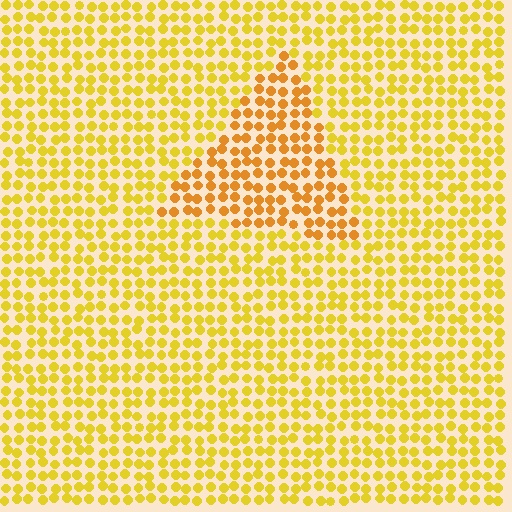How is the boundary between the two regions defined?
The boundary is defined purely by a slight shift in hue (about 22 degrees). Spacing, size, and orientation are identical on both sides.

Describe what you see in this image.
The image is filled with small yellow elements in a uniform arrangement. A triangle-shaped region is visible where the elements are tinted to a slightly different hue, forming a subtle color boundary.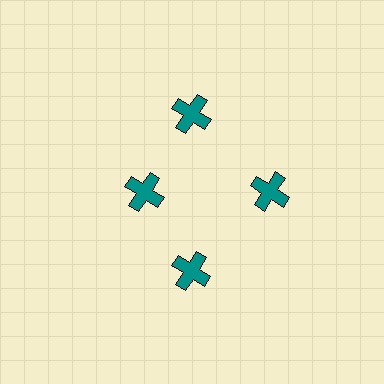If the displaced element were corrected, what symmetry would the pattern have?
It would have 4-fold rotational symmetry — the pattern would map onto itself every 90 degrees.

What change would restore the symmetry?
The symmetry would be restored by moving it outward, back onto the ring so that all 4 crosses sit at equal angles and equal distance from the center.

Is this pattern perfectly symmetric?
No. The 4 teal crosses are arranged in a ring, but one element near the 9 o'clock position is pulled inward toward the center, breaking the 4-fold rotational symmetry.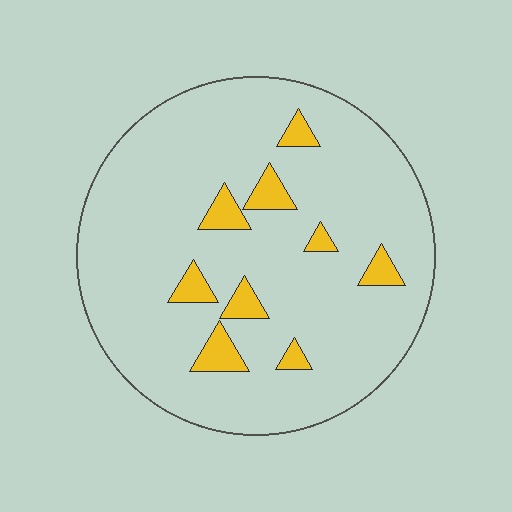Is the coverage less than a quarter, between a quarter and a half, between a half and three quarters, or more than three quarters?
Less than a quarter.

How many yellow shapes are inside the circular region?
9.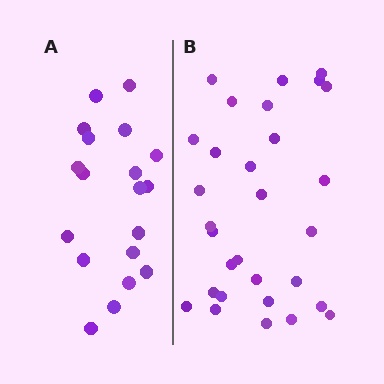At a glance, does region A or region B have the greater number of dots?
Region B (the right region) has more dots.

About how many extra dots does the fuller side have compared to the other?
Region B has roughly 12 or so more dots than region A.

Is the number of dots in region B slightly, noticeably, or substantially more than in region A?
Region B has substantially more. The ratio is roughly 1.6 to 1.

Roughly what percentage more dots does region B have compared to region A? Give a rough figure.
About 60% more.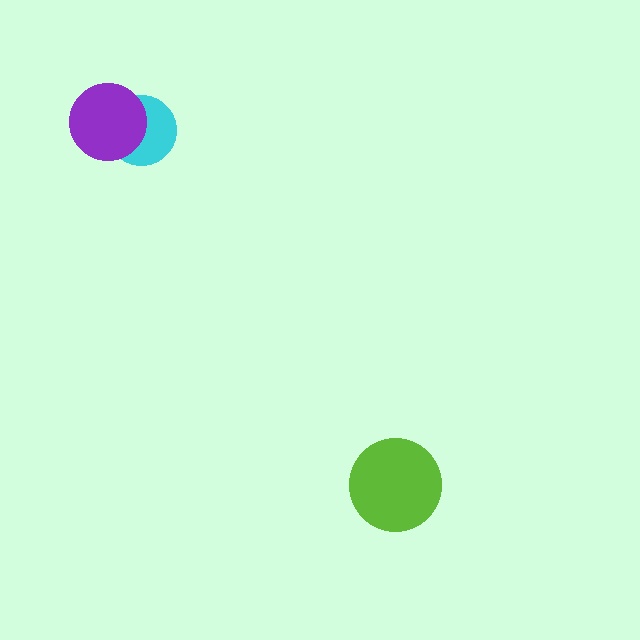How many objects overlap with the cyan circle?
1 object overlaps with the cyan circle.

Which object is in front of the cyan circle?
The purple circle is in front of the cyan circle.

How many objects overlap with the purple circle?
1 object overlaps with the purple circle.